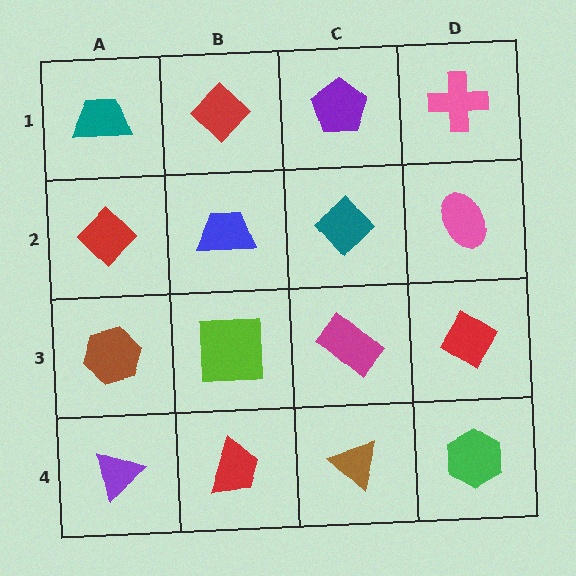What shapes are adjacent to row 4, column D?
A red diamond (row 3, column D), a brown triangle (row 4, column C).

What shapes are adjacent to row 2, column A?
A teal trapezoid (row 1, column A), a brown hexagon (row 3, column A), a blue trapezoid (row 2, column B).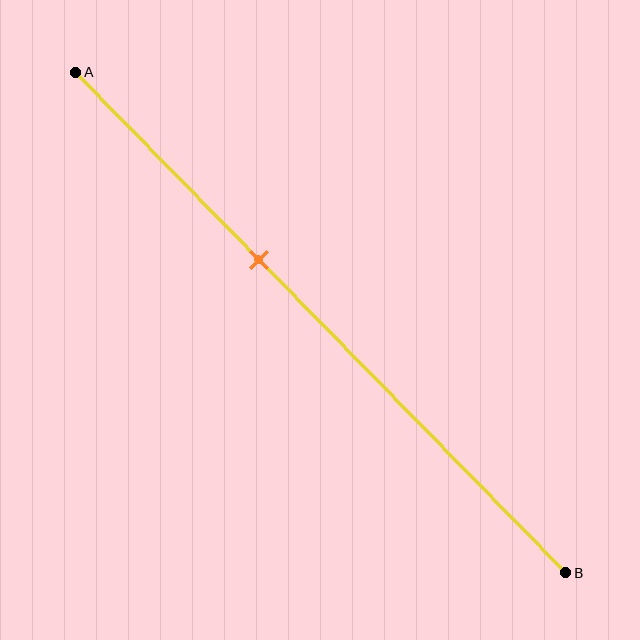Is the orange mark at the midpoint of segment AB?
No, the mark is at about 35% from A, not at the 50% midpoint.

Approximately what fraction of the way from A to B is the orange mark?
The orange mark is approximately 35% of the way from A to B.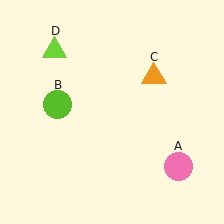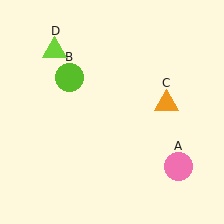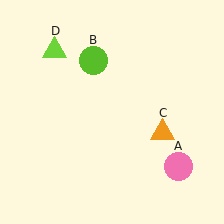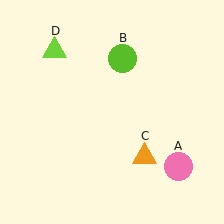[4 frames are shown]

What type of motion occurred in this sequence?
The lime circle (object B), orange triangle (object C) rotated clockwise around the center of the scene.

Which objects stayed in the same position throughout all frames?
Pink circle (object A) and lime triangle (object D) remained stationary.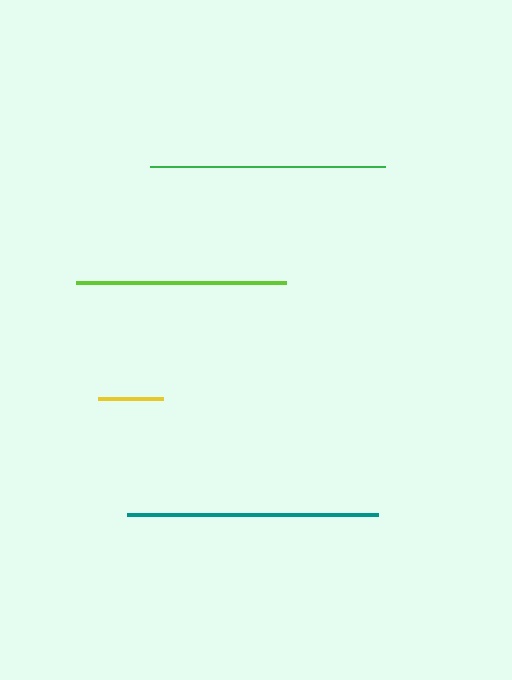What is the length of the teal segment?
The teal segment is approximately 251 pixels long.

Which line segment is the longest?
The teal line is the longest at approximately 251 pixels.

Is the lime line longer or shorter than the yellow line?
The lime line is longer than the yellow line.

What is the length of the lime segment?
The lime segment is approximately 210 pixels long.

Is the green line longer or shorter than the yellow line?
The green line is longer than the yellow line.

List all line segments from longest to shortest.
From longest to shortest: teal, green, lime, yellow.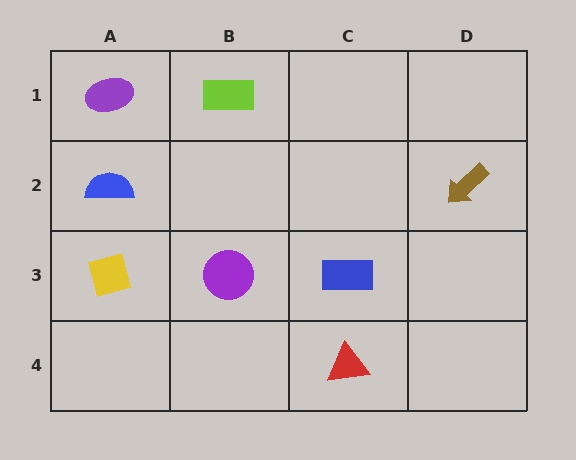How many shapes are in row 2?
2 shapes.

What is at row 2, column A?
A blue semicircle.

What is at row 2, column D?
A brown arrow.